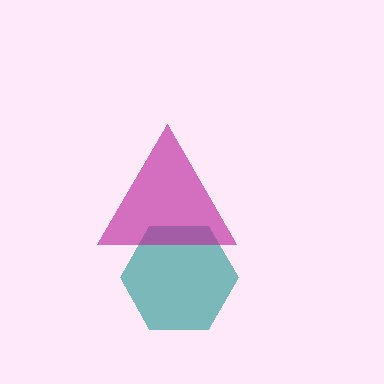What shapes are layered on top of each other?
The layered shapes are: a teal hexagon, a magenta triangle.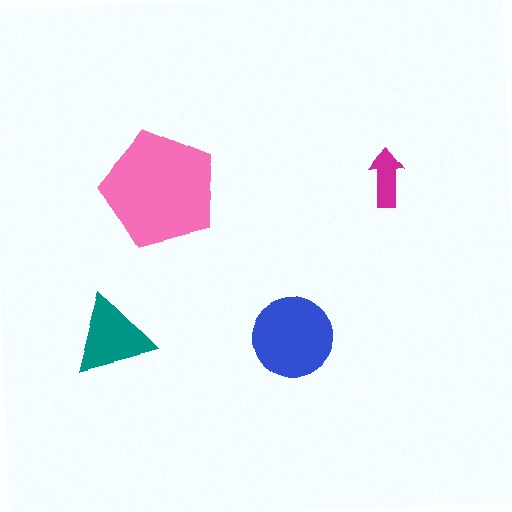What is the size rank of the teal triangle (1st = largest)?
3rd.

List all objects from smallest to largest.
The magenta arrow, the teal triangle, the blue circle, the pink pentagon.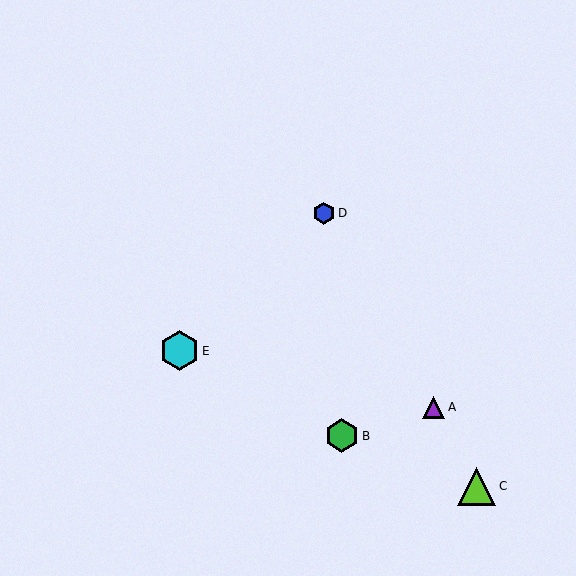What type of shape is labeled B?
Shape B is a green hexagon.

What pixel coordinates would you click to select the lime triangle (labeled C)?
Click at (477, 486) to select the lime triangle C.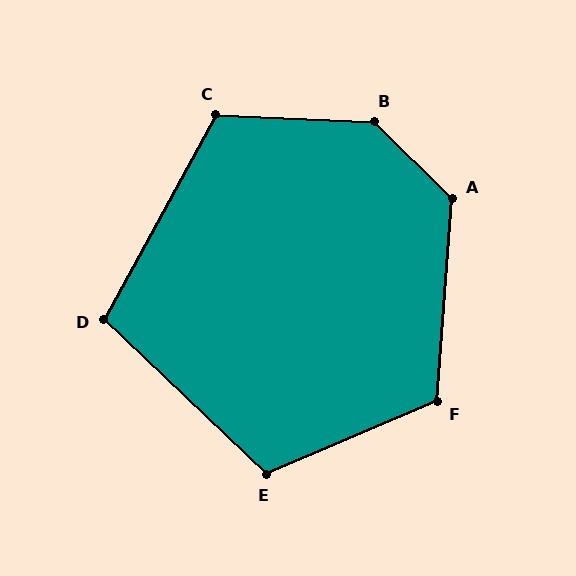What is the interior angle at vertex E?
Approximately 113 degrees (obtuse).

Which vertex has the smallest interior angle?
D, at approximately 105 degrees.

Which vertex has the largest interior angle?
B, at approximately 138 degrees.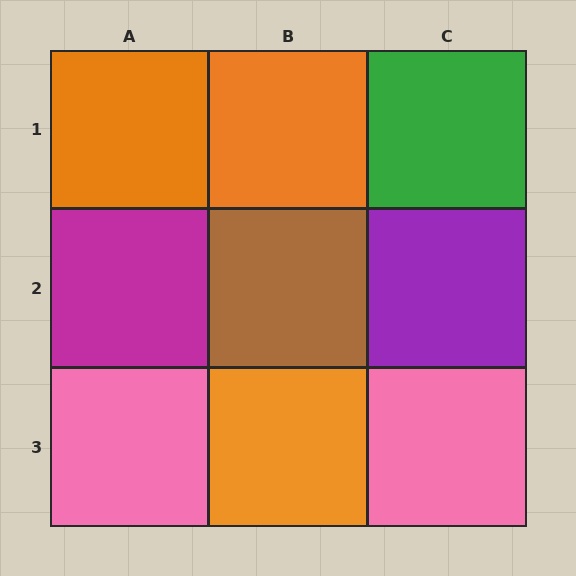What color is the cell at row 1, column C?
Green.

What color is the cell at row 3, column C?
Pink.